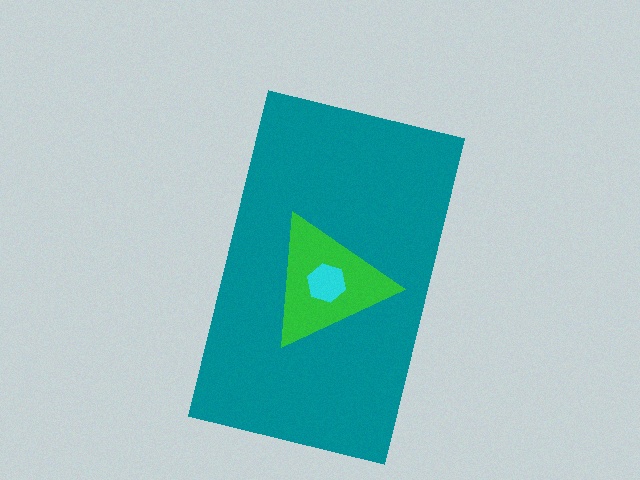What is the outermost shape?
The teal rectangle.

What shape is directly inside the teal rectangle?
The green triangle.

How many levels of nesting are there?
3.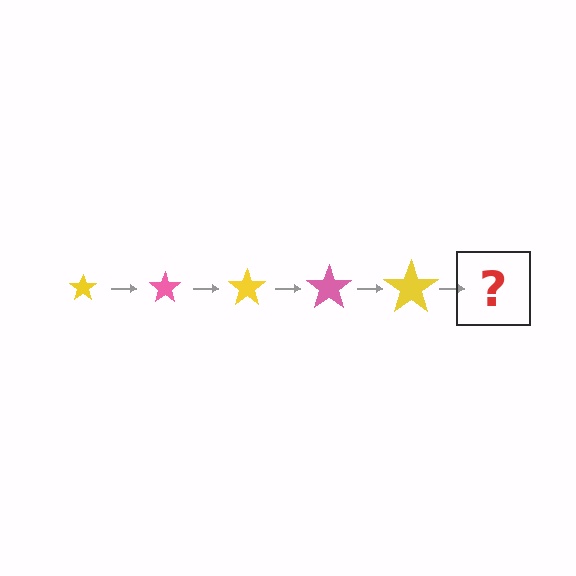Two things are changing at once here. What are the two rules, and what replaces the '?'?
The two rules are that the star grows larger each step and the color cycles through yellow and pink. The '?' should be a pink star, larger than the previous one.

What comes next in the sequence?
The next element should be a pink star, larger than the previous one.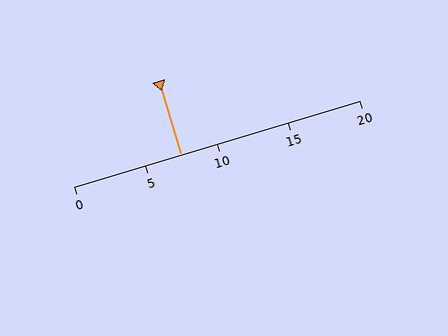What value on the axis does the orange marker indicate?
The marker indicates approximately 7.5.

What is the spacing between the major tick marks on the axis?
The major ticks are spaced 5 apart.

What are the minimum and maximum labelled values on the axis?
The axis runs from 0 to 20.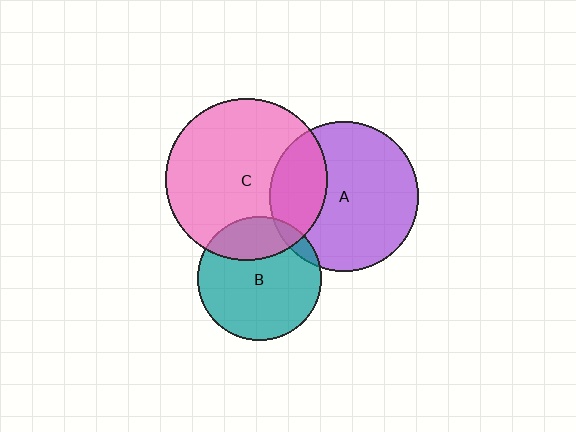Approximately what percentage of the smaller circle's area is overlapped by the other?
Approximately 25%.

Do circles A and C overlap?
Yes.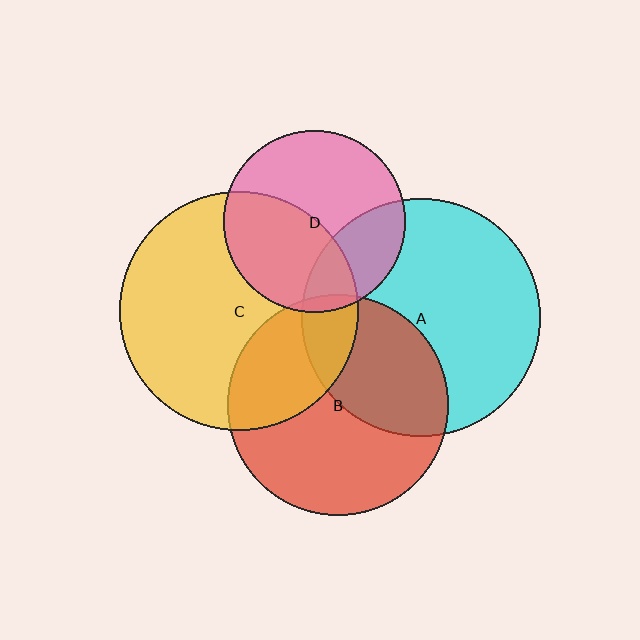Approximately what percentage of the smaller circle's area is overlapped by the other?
Approximately 45%.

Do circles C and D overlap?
Yes.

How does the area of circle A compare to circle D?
Approximately 1.7 times.